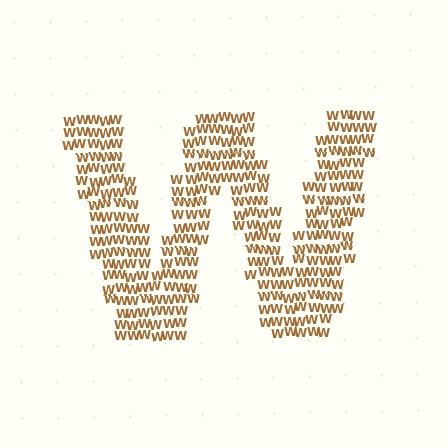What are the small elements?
The small elements are letter W's.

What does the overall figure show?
The overall figure shows the letter W.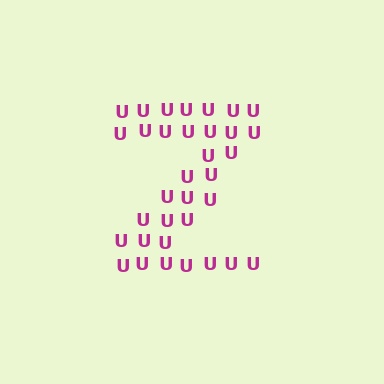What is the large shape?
The large shape is the letter Z.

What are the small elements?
The small elements are letter U's.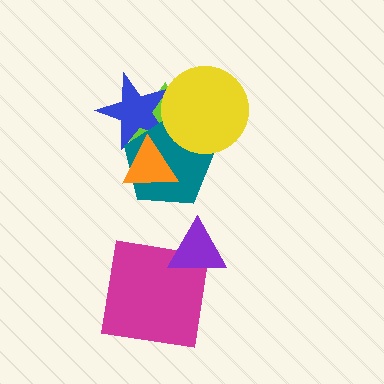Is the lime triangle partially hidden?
Yes, it is partially covered by another shape.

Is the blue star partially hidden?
Yes, it is partially covered by another shape.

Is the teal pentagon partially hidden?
Yes, it is partially covered by another shape.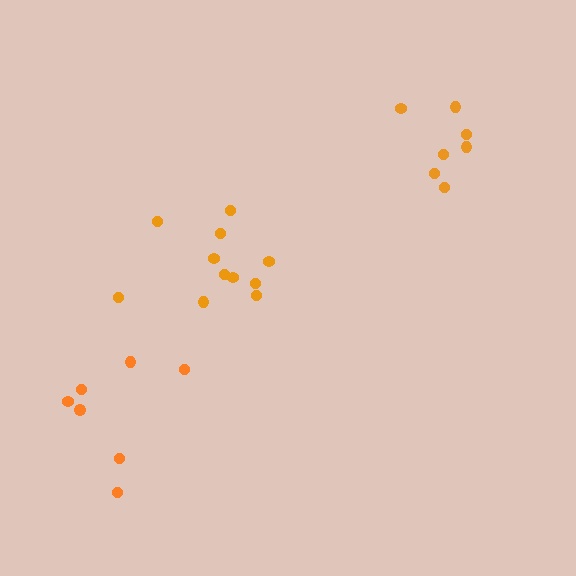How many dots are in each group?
Group 1: 11 dots, Group 2: 7 dots, Group 3: 7 dots (25 total).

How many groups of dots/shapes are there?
There are 3 groups.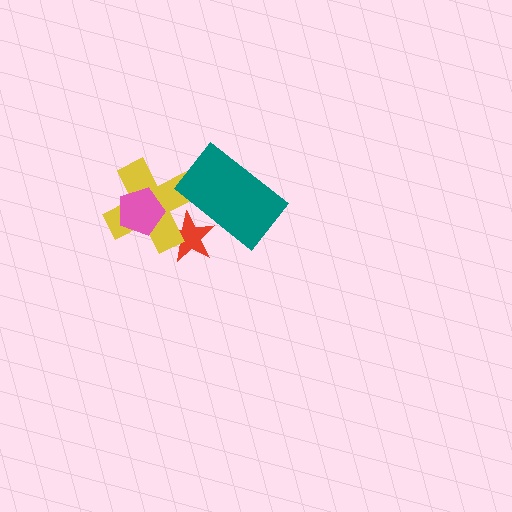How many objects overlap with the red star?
2 objects overlap with the red star.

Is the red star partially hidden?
Yes, it is partially covered by another shape.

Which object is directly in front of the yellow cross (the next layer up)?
The pink pentagon is directly in front of the yellow cross.